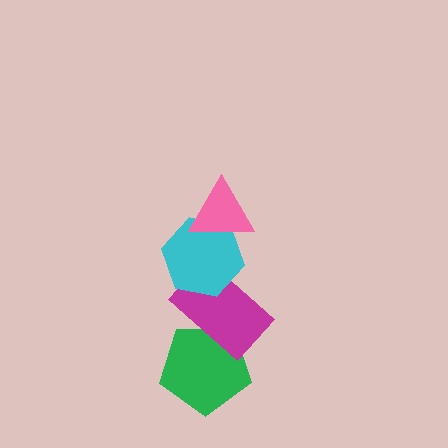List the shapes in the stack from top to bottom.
From top to bottom: the pink triangle, the cyan hexagon, the magenta rectangle, the green pentagon.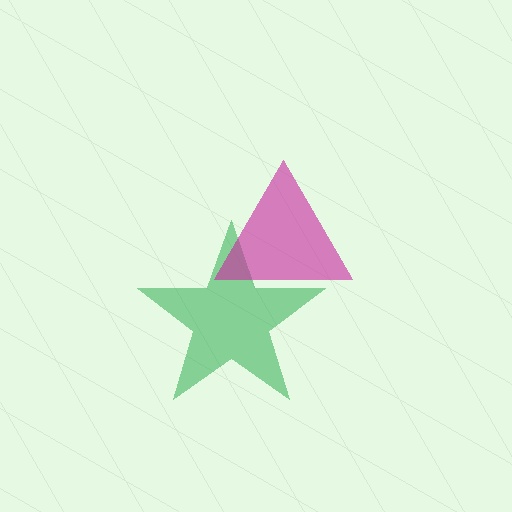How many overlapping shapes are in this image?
There are 2 overlapping shapes in the image.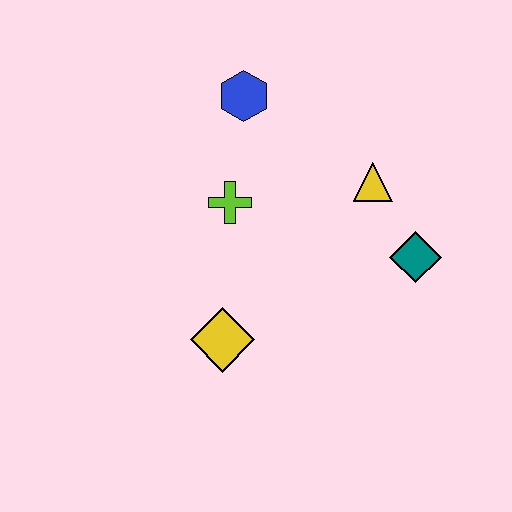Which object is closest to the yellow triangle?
The teal diamond is closest to the yellow triangle.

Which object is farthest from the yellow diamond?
The blue hexagon is farthest from the yellow diamond.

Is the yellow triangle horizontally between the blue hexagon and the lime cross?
No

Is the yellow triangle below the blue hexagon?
Yes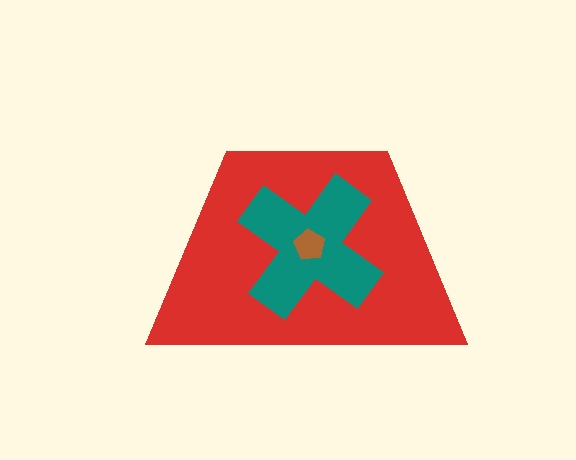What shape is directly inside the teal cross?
The brown pentagon.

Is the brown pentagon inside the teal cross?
Yes.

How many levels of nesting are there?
3.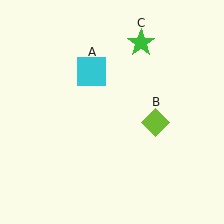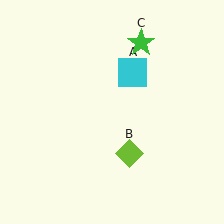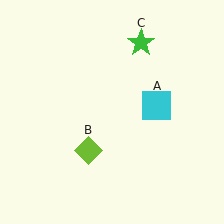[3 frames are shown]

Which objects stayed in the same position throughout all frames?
Green star (object C) remained stationary.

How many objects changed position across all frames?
2 objects changed position: cyan square (object A), lime diamond (object B).